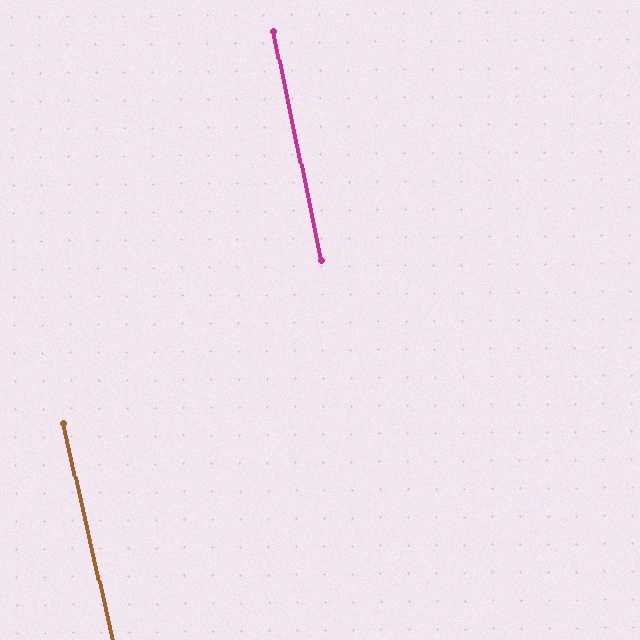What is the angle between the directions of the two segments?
Approximately 1 degree.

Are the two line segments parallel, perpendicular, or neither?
Parallel — their directions differ by only 0.9°.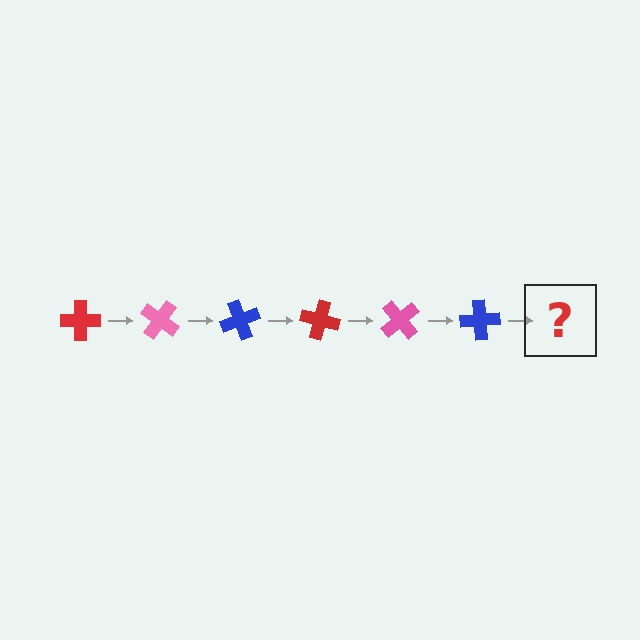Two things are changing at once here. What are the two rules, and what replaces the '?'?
The two rules are that it rotates 35 degrees each step and the color cycles through red, pink, and blue. The '?' should be a red cross, rotated 210 degrees from the start.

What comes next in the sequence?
The next element should be a red cross, rotated 210 degrees from the start.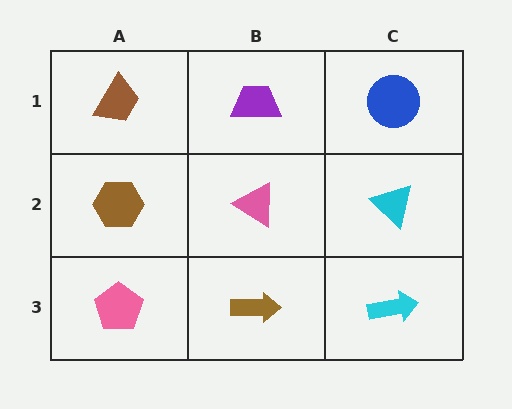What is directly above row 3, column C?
A cyan triangle.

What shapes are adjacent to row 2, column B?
A purple trapezoid (row 1, column B), a brown arrow (row 3, column B), a brown hexagon (row 2, column A), a cyan triangle (row 2, column C).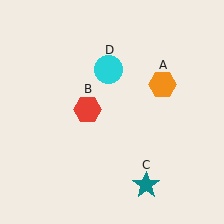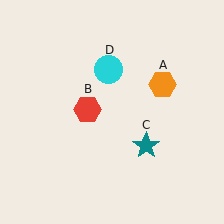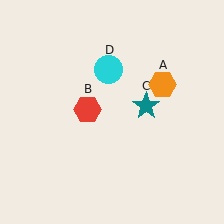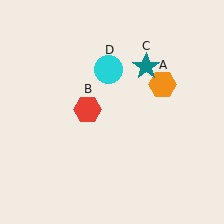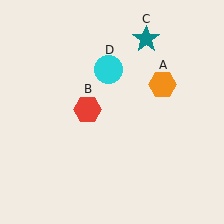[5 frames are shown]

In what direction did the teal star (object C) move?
The teal star (object C) moved up.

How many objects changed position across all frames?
1 object changed position: teal star (object C).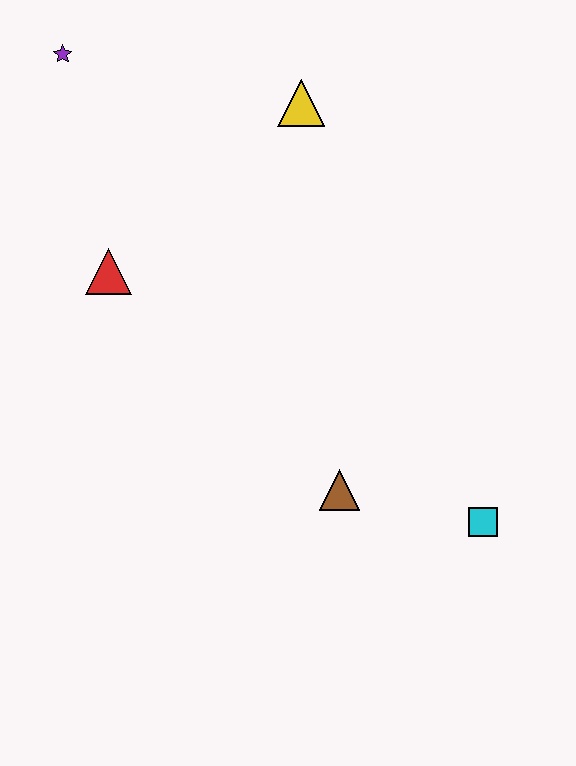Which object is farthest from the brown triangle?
The purple star is farthest from the brown triangle.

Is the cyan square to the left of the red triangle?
No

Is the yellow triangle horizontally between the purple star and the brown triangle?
Yes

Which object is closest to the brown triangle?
The cyan square is closest to the brown triangle.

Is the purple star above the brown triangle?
Yes